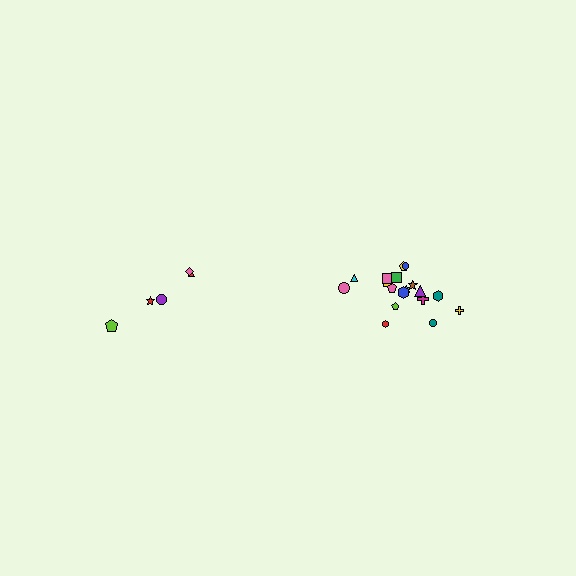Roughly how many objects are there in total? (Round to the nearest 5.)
Roughly 25 objects in total.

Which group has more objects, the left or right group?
The right group.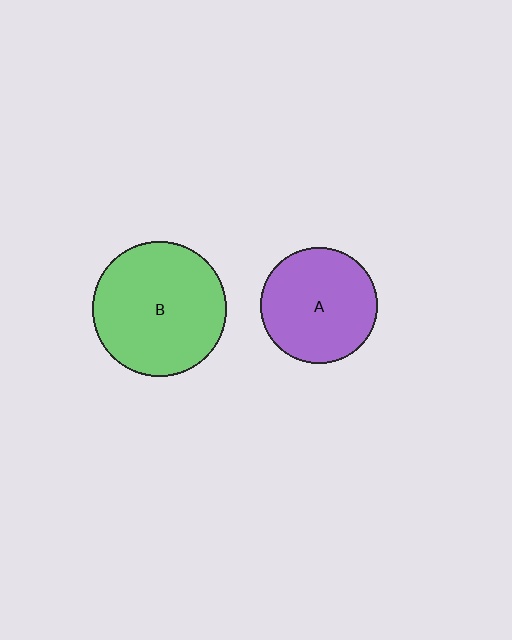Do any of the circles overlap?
No, none of the circles overlap.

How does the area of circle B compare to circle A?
Approximately 1.3 times.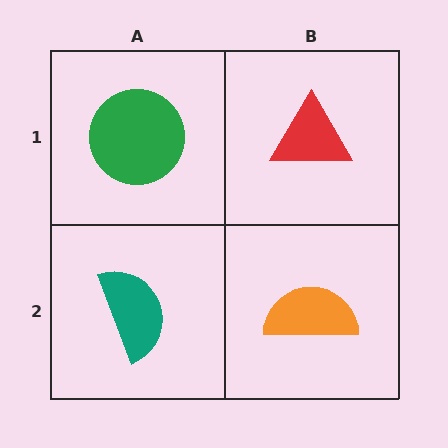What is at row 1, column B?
A red triangle.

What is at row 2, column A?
A teal semicircle.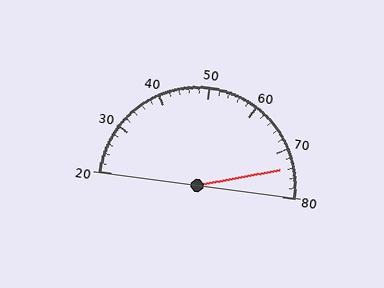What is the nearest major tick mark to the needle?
The nearest major tick mark is 70.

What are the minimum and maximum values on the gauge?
The gauge ranges from 20 to 80.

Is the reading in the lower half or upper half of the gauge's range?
The reading is in the upper half of the range (20 to 80).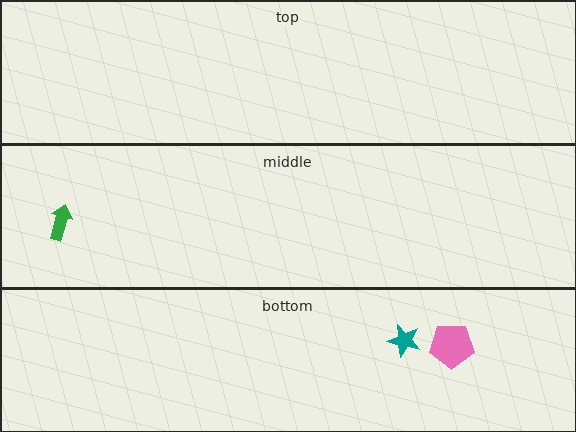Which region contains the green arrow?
The middle region.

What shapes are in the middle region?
The green arrow.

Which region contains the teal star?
The bottom region.